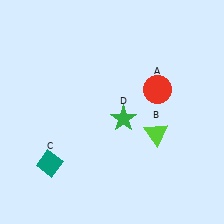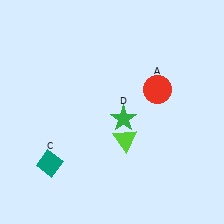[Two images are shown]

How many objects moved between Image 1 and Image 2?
1 object moved between the two images.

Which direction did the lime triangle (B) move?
The lime triangle (B) moved left.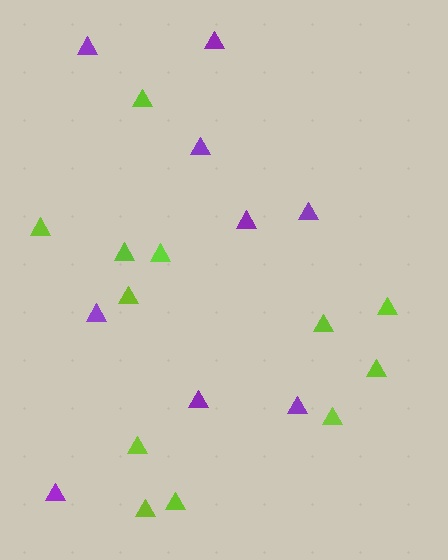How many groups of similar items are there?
There are 2 groups: one group of purple triangles (9) and one group of lime triangles (12).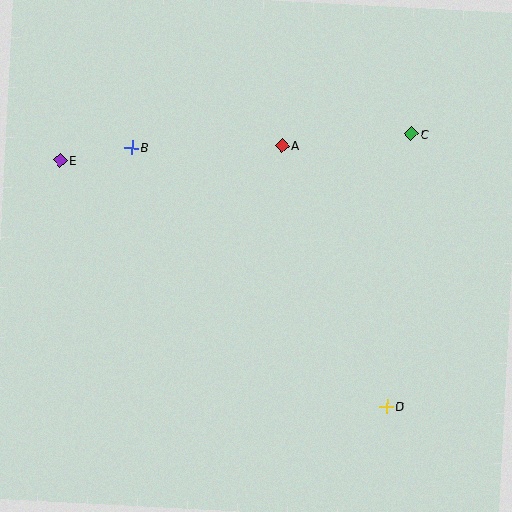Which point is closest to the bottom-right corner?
Point D is closest to the bottom-right corner.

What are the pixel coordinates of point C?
Point C is at (411, 133).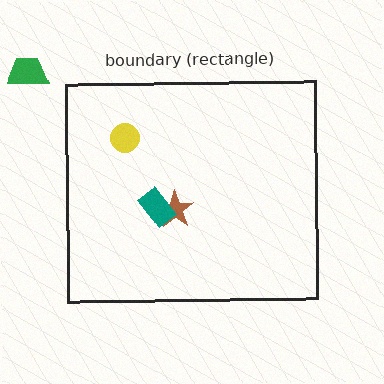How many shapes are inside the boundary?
3 inside, 1 outside.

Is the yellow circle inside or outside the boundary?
Inside.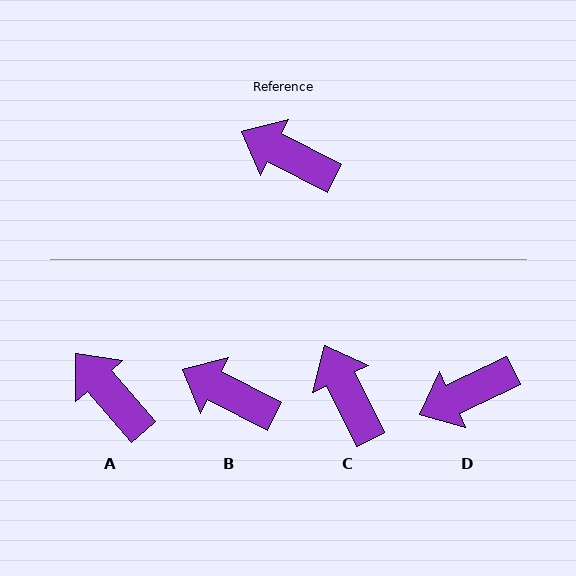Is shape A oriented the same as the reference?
No, it is off by about 22 degrees.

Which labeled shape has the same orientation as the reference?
B.